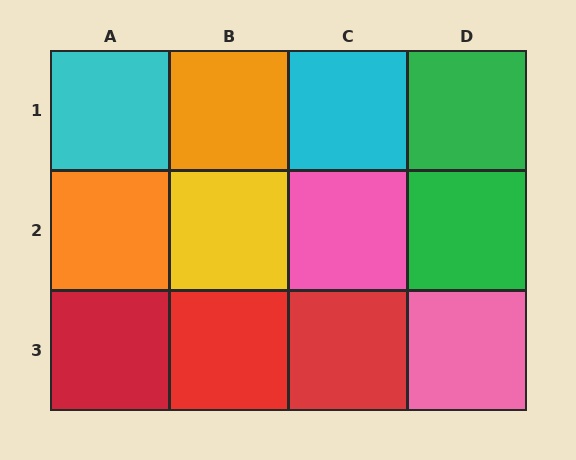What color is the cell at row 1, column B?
Orange.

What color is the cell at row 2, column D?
Green.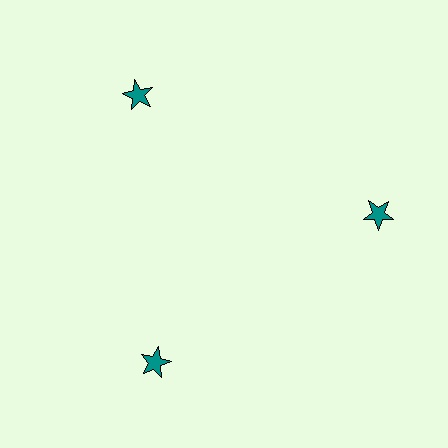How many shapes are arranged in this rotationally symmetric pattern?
There are 3 shapes, arranged in 3 groups of 1.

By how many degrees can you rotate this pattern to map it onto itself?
The pattern maps onto itself every 120 degrees of rotation.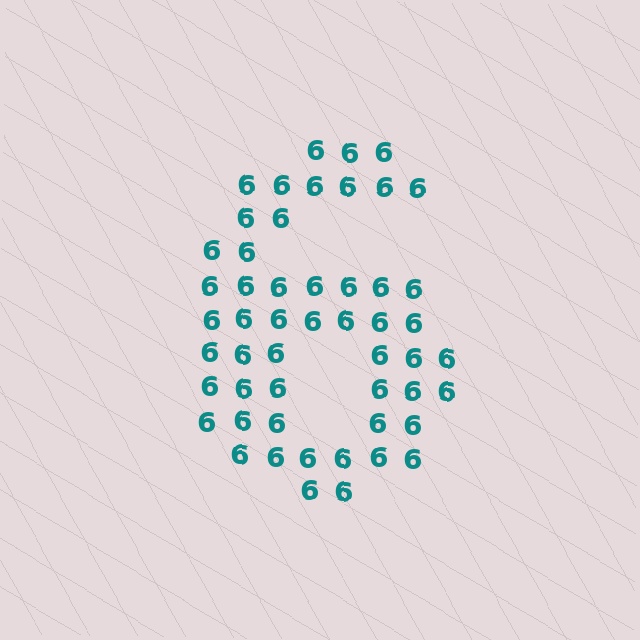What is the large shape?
The large shape is the digit 6.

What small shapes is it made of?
It is made of small digit 6's.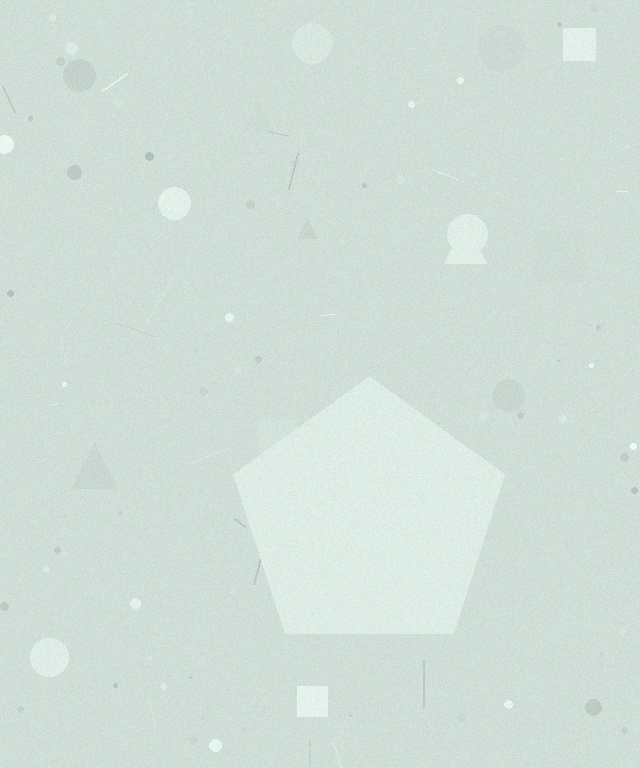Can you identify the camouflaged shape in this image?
The camouflaged shape is a pentagon.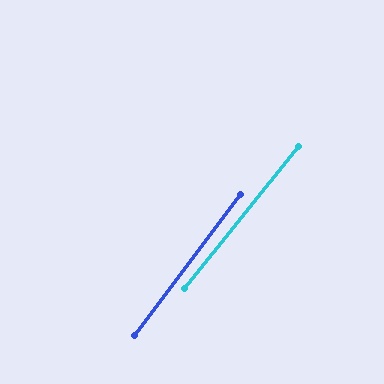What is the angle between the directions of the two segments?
Approximately 2 degrees.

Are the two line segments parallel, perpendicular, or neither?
Parallel — their directions differ by only 1.9°.